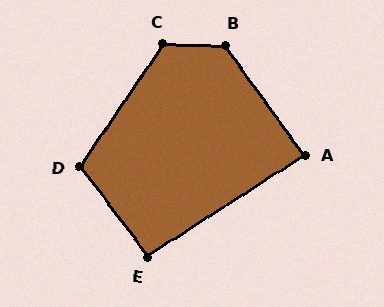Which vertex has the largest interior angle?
B, at approximately 127 degrees.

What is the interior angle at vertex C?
Approximately 123 degrees (obtuse).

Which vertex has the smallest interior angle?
A, at approximately 87 degrees.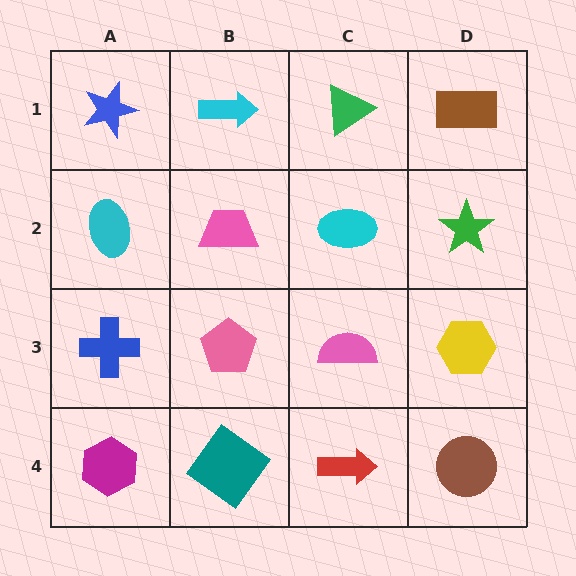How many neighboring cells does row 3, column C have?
4.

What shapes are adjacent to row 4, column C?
A pink semicircle (row 3, column C), a teal diamond (row 4, column B), a brown circle (row 4, column D).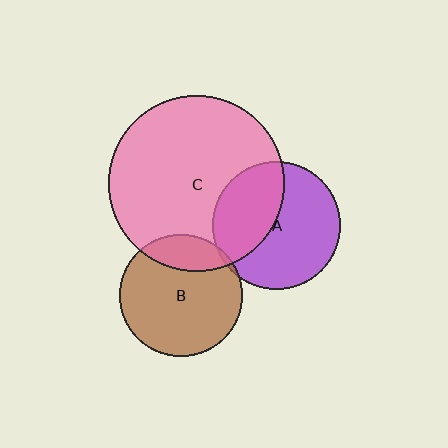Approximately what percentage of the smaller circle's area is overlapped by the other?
Approximately 20%.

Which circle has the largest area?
Circle C (pink).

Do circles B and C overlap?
Yes.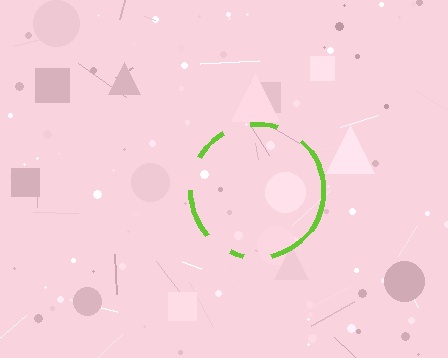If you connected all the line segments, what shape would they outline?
They would outline a circle.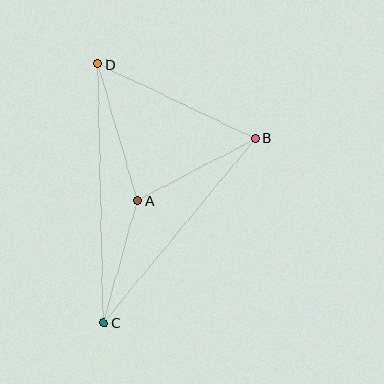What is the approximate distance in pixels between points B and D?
The distance between B and D is approximately 173 pixels.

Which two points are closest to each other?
Points A and C are closest to each other.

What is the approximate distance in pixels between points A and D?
The distance between A and D is approximately 142 pixels.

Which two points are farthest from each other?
Points C and D are farthest from each other.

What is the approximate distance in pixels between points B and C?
The distance between B and C is approximately 239 pixels.